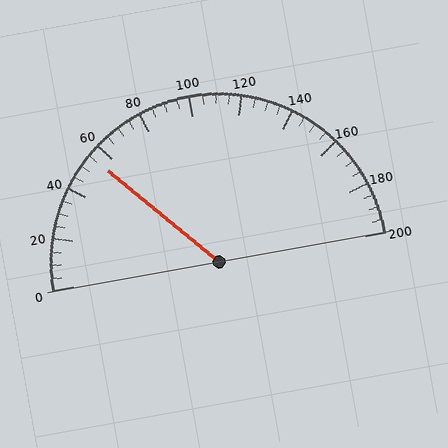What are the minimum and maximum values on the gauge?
The gauge ranges from 0 to 200.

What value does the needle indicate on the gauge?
The needle indicates approximately 55.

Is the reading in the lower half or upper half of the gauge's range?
The reading is in the lower half of the range (0 to 200).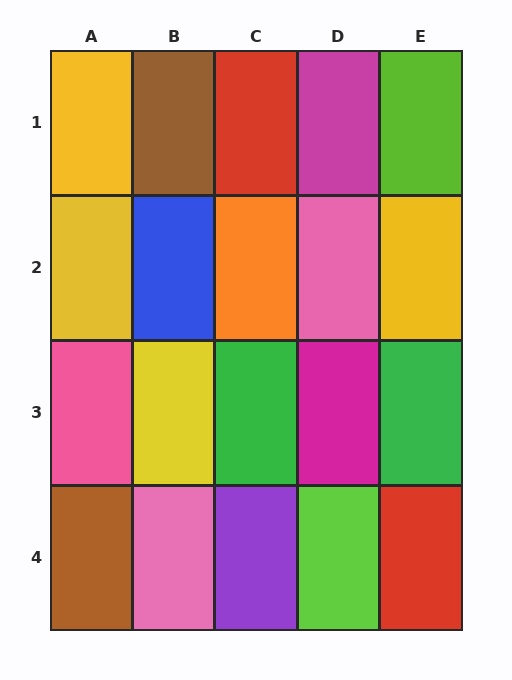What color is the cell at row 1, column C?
Red.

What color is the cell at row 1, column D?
Magenta.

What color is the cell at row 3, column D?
Magenta.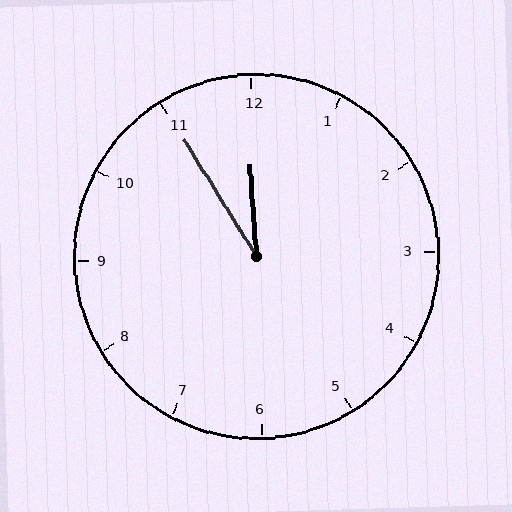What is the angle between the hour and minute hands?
Approximately 28 degrees.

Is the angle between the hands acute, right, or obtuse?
It is acute.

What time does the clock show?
11:55.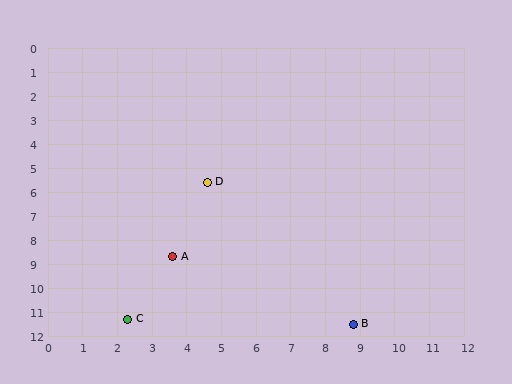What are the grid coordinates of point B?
Point B is at approximately (8.8, 11.5).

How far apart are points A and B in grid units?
Points A and B are about 5.9 grid units apart.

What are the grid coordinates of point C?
Point C is at approximately (2.3, 11.3).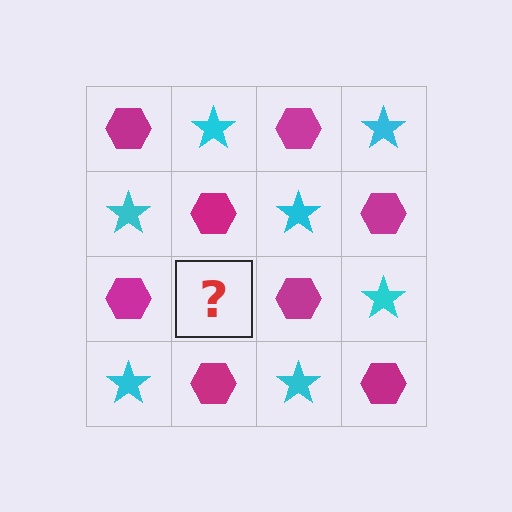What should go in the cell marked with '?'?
The missing cell should contain a cyan star.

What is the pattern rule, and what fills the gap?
The rule is that it alternates magenta hexagon and cyan star in a checkerboard pattern. The gap should be filled with a cyan star.